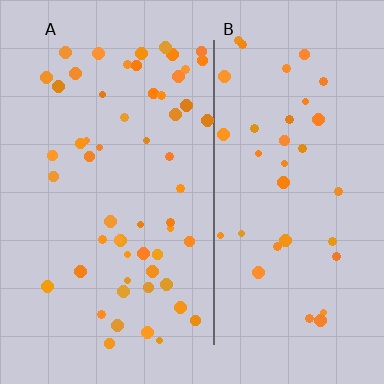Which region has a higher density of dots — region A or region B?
A (the left).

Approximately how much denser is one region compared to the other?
Approximately 1.5× — region A over region B.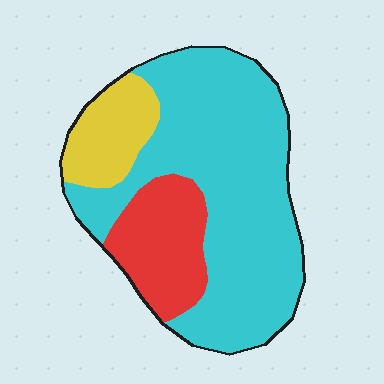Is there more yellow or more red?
Red.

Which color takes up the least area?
Yellow, at roughly 15%.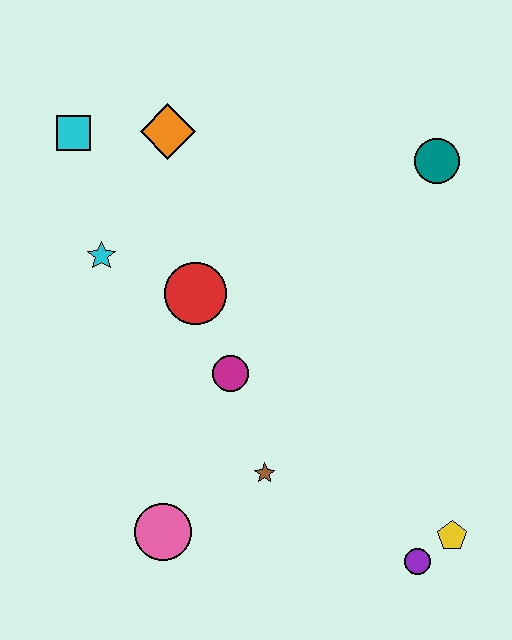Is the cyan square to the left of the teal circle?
Yes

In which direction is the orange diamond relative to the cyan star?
The orange diamond is above the cyan star.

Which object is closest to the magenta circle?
The red circle is closest to the magenta circle.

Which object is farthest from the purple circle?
The cyan square is farthest from the purple circle.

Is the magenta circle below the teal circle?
Yes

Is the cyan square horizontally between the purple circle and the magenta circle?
No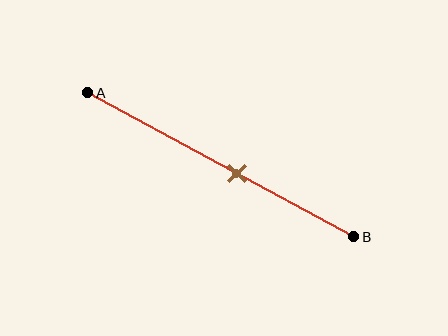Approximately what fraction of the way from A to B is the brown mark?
The brown mark is approximately 55% of the way from A to B.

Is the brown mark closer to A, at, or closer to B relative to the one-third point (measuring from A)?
The brown mark is closer to point B than the one-third point of segment AB.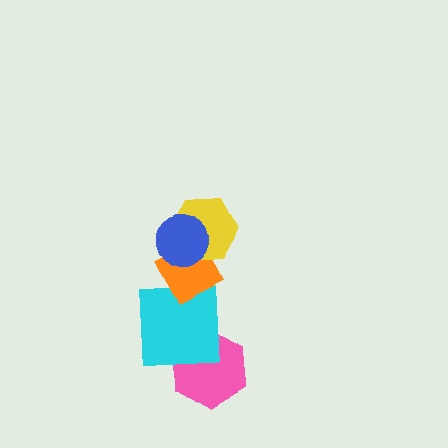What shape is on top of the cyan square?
The orange diamond is on top of the cyan square.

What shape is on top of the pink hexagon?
The cyan square is on top of the pink hexagon.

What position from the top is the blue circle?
The blue circle is 1st from the top.